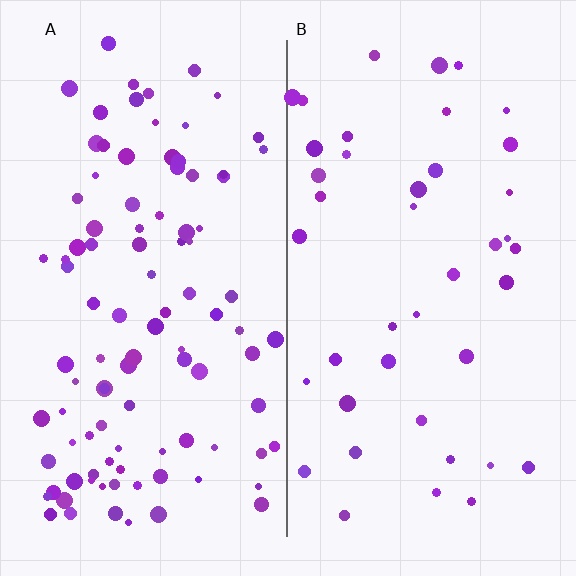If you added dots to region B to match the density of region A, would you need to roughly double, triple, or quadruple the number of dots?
Approximately double.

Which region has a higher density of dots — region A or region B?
A (the left).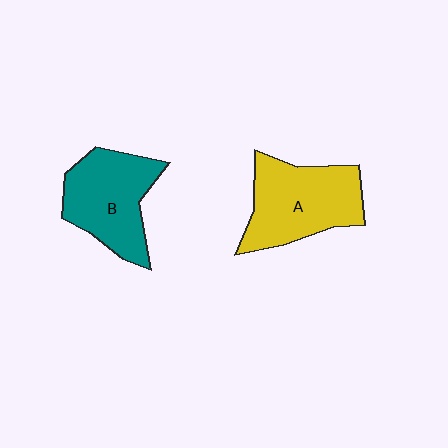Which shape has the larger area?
Shape A (yellow).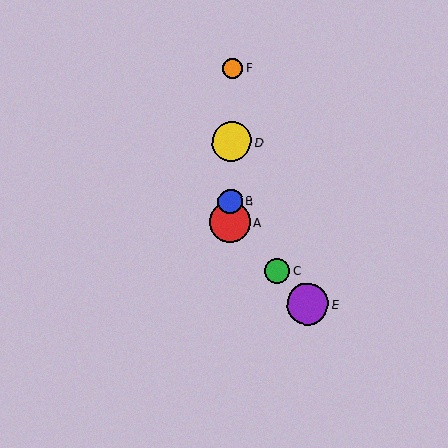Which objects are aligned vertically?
Objects A, B, D, F are aligned vertically.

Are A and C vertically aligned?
No, A is at x≈230 and C is at x≈277.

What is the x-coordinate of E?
Object E is at x≈308.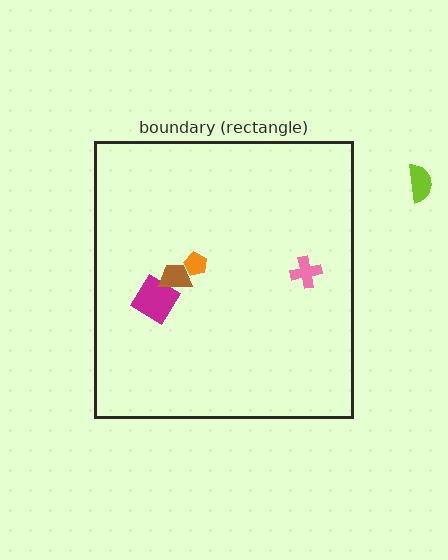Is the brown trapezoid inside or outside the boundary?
Inside.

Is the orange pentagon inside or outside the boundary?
Inside.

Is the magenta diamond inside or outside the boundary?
Inside.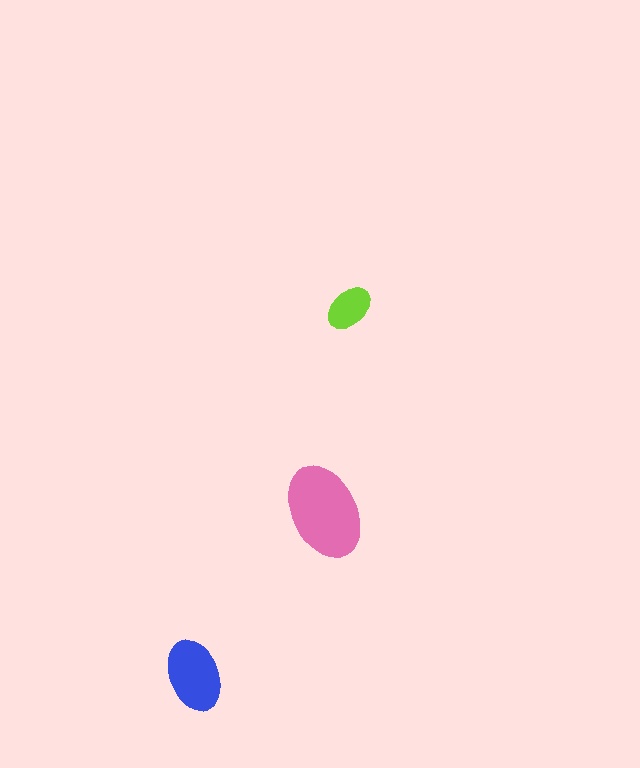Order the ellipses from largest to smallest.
the pink one, the blue one, the lime one.